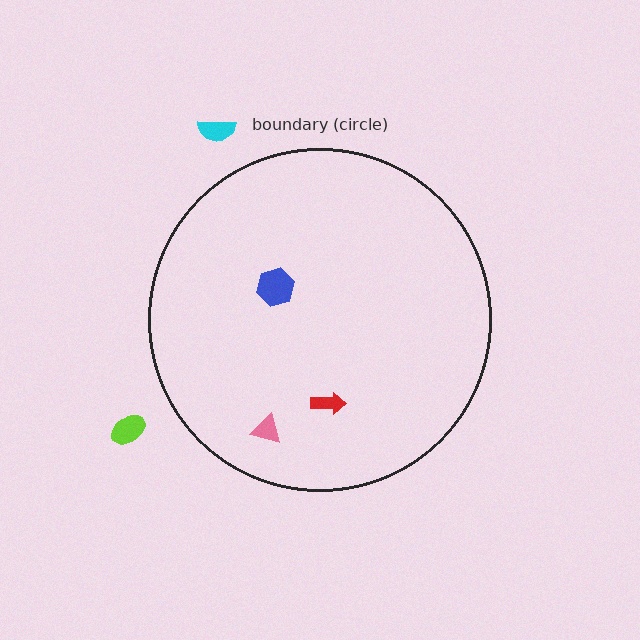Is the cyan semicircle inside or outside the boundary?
Outside.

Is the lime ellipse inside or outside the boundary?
Outside.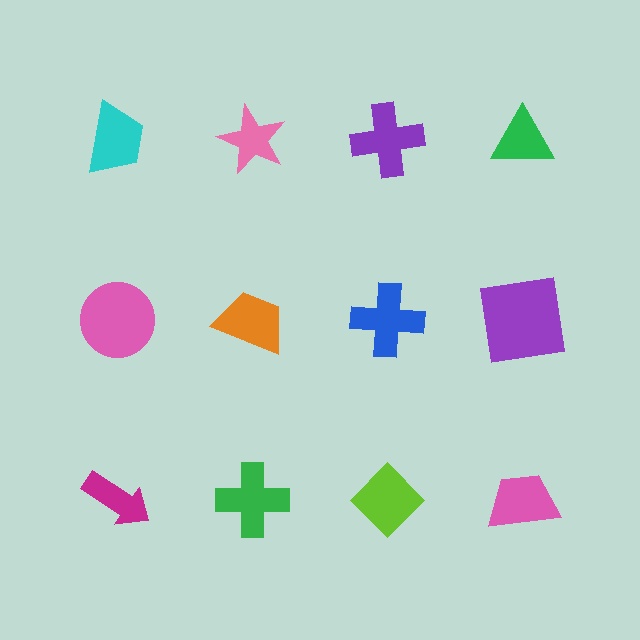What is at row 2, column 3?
A blue cross.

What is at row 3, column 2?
A green cross.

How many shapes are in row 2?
4 shapes.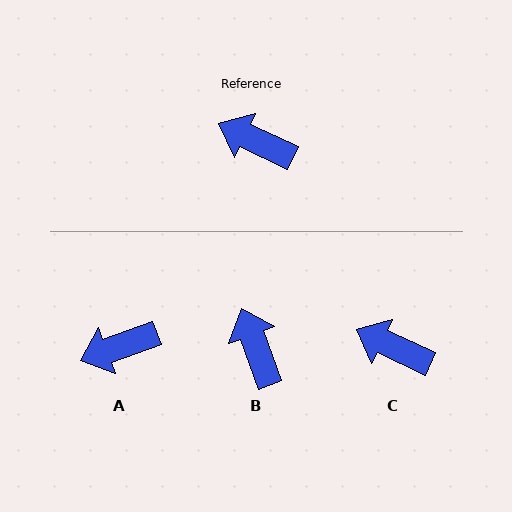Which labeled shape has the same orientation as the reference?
C.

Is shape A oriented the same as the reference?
No, it is off by about 45 degrees.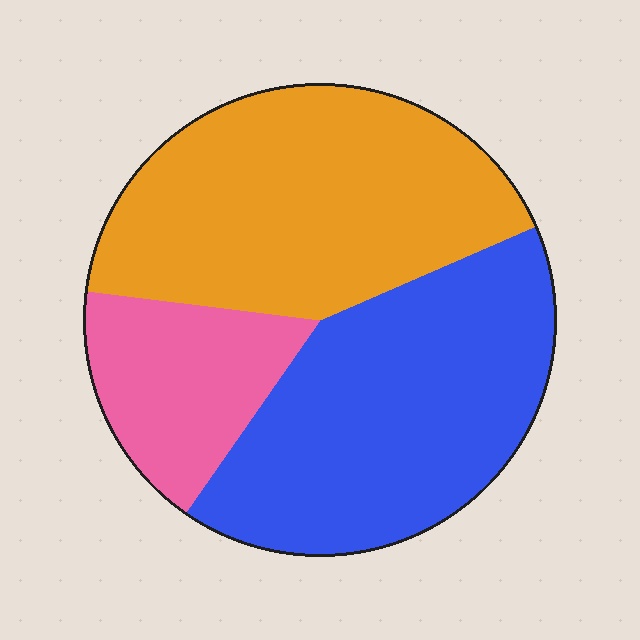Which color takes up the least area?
Pink, at roughly 15%.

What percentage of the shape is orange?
Orange takes up between a quarter and a half of the shape.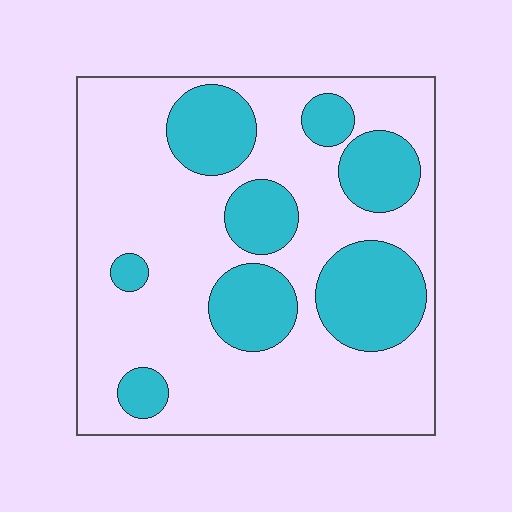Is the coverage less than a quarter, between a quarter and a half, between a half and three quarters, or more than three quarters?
Between a quarter and a half.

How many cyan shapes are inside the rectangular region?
8.